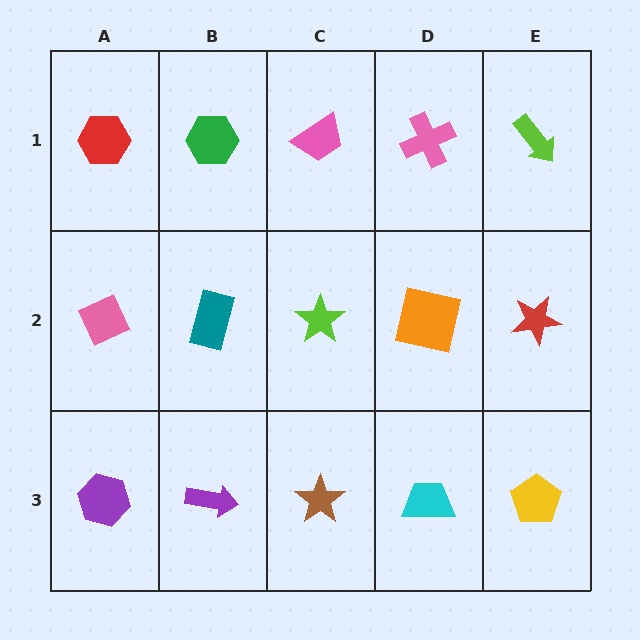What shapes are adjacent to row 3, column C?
A lime star (row 2, column C), a purple arrow (row 3, column B), a cyan trapezoid (row 3, column D).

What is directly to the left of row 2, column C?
A teal rectangle.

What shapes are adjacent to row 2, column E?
A lime arrow (row 1, column E), a yellow pentagon (row 3, column E), an orange square (row 2, column D).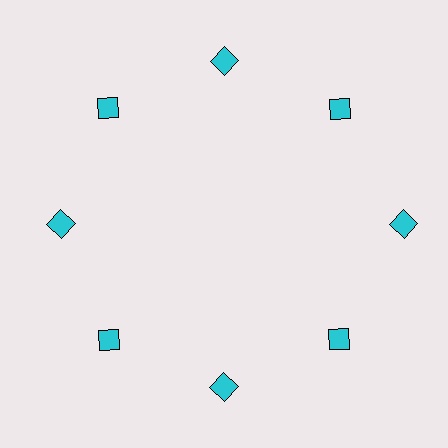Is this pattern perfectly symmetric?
No. The 8 cyan diamonds are arranged in a ring, but one element near the 3 o'clock position is pushed outward from the center, breaking the 8-fold rotational symmetry.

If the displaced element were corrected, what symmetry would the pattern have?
It would have 8-fold rotational symmetry — the pattern would map onto itself every 45 degrees.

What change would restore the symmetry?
The symmetry would be restored by moving it inward, back onto the ring so that all 8 diamonds sit at equal angles and equal distance from the center.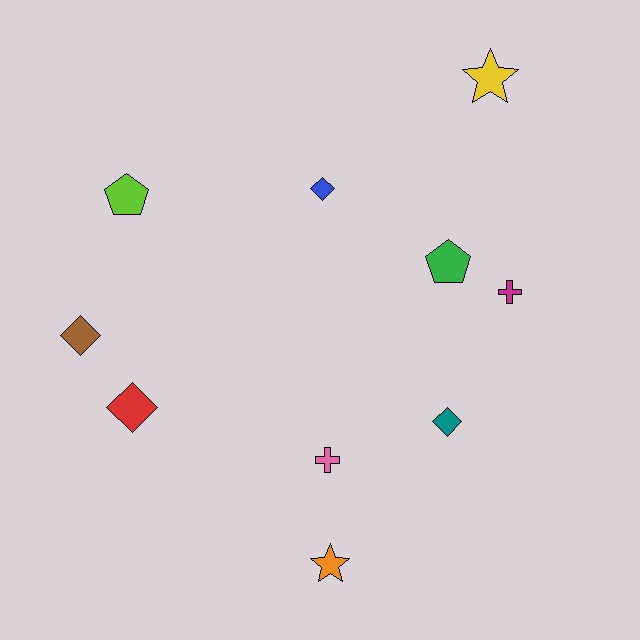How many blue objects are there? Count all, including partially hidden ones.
There is 1 blue object.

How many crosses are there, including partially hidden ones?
There are 2 crosses.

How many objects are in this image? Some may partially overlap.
There are 10 objects.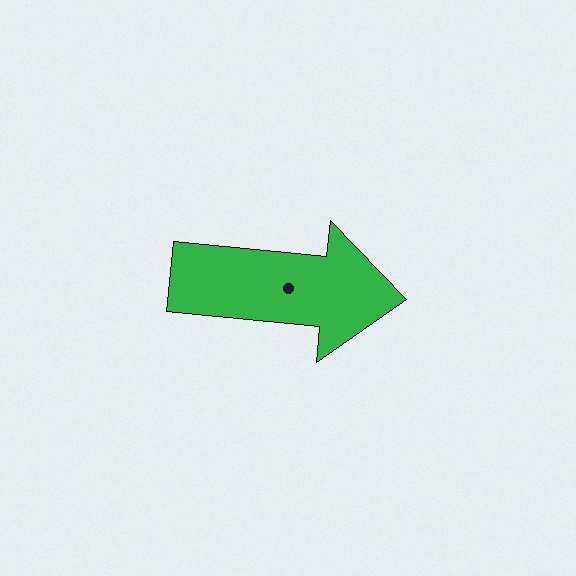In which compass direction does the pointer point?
East.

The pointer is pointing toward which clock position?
Roughly 3 o'clock.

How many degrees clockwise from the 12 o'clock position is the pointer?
Approximately 96 degrees.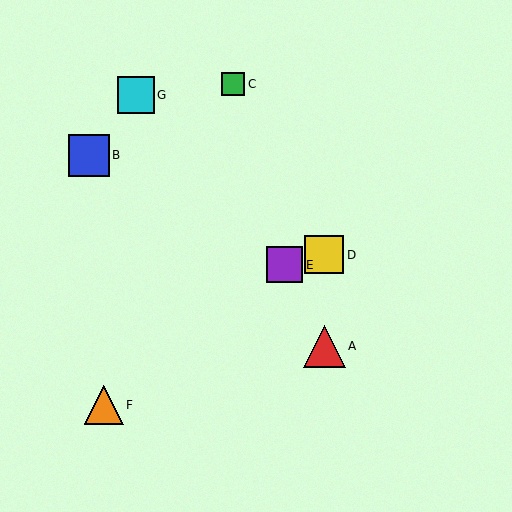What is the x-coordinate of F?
Object F is at x≈104.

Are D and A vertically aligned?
Yes, both are at x≈324.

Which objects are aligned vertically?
Objects A, D are aligned vertically.